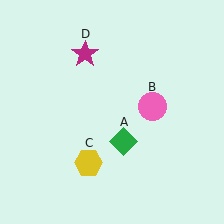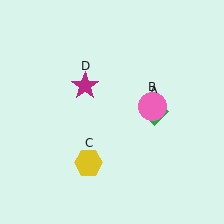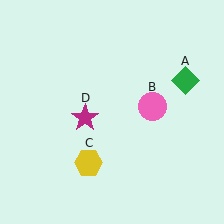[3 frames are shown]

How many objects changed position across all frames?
2 objects changed position: green diamond (object A), magenta star (object D).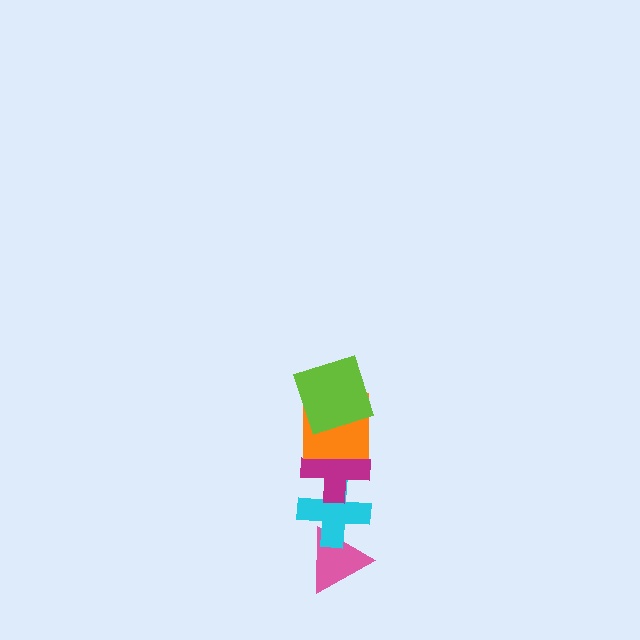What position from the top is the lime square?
The lime square is 1st from the top.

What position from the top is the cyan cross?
The cyan cross is 4th from the top.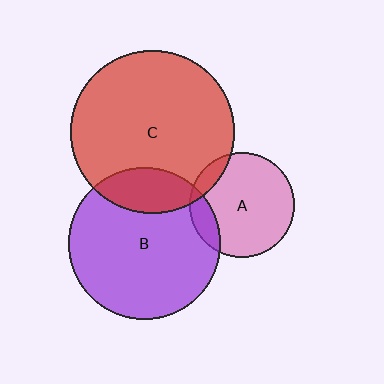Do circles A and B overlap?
Yes.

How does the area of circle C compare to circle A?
Approximately 2.4 times.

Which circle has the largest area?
Circle C (red).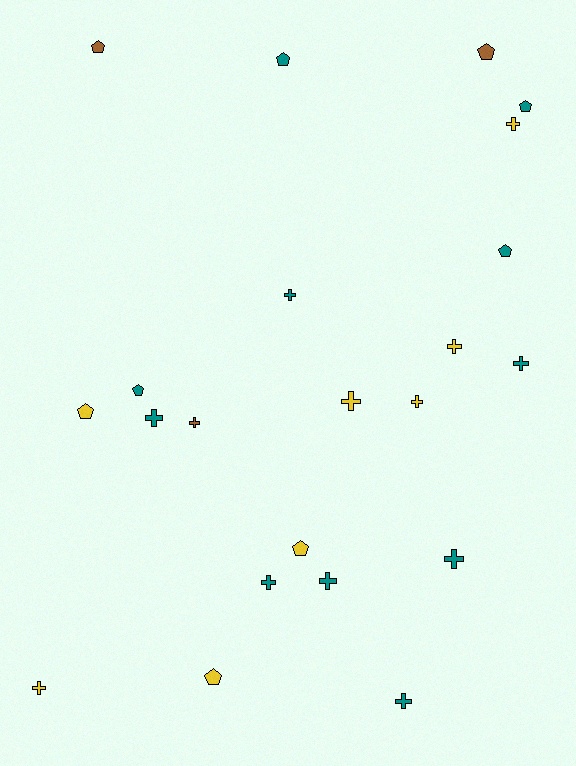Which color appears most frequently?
Teal, with 11 objects.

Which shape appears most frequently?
Cross, with 13 objects.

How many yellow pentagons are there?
There are 3 yellow pentagons.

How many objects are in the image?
There are 22 objects.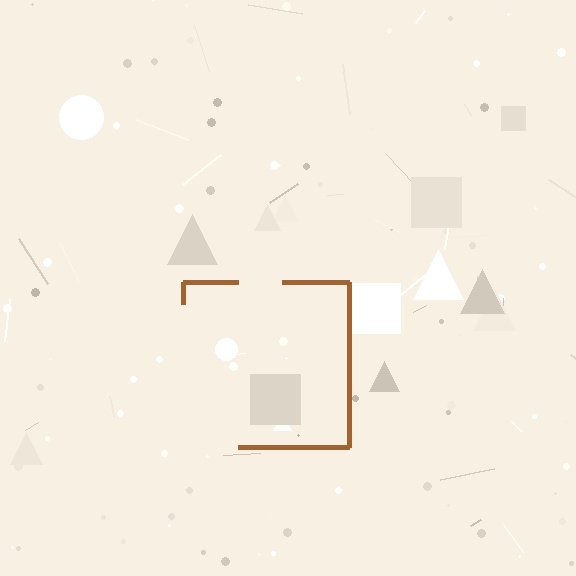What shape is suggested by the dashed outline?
The dashed outline suggests a square.